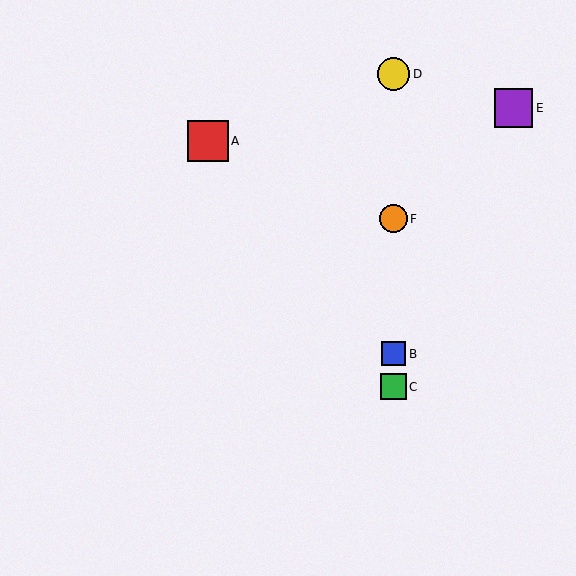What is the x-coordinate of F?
Object F is at x≈394.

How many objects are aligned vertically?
4 objects (B, C, D, F) are aligned vertically.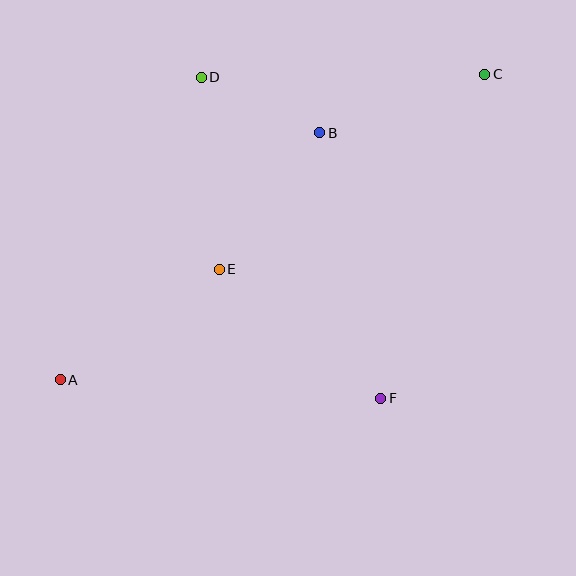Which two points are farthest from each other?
Points A and C are farthest from each other.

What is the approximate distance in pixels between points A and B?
The distance between A and B is approximately 358 pixels.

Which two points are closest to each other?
Points B and D are closest to each other.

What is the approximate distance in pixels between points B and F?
The distance between B and F is approximately 273 pixels.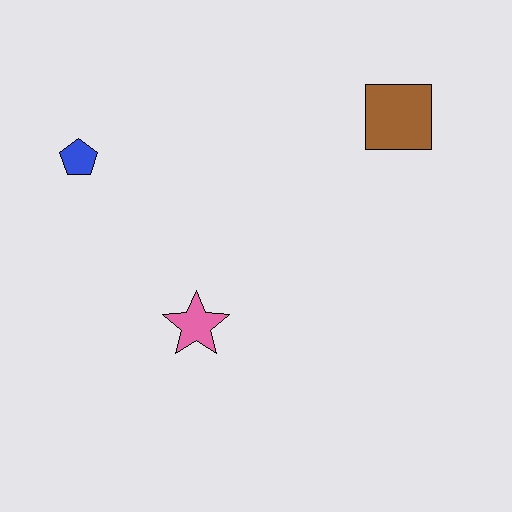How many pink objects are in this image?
There is 1 pink object.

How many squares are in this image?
There is 1 square.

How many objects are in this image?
There are 3 objects.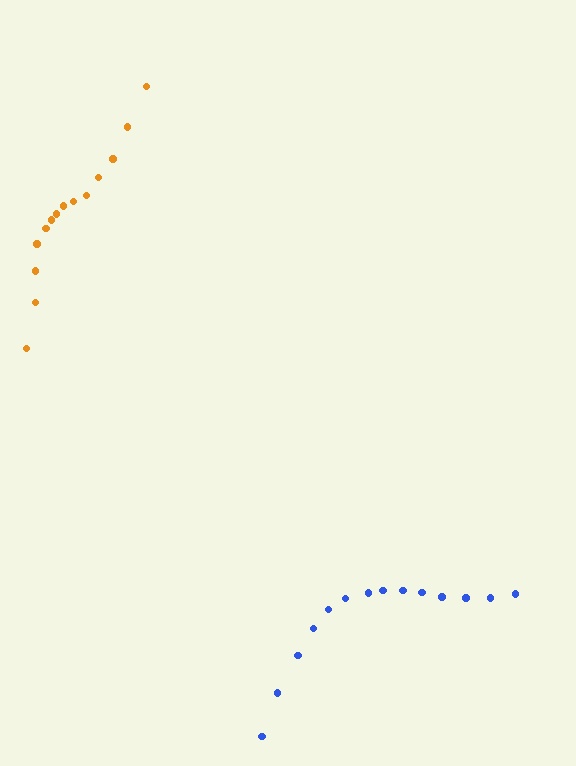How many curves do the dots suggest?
There are 2 distinct paths.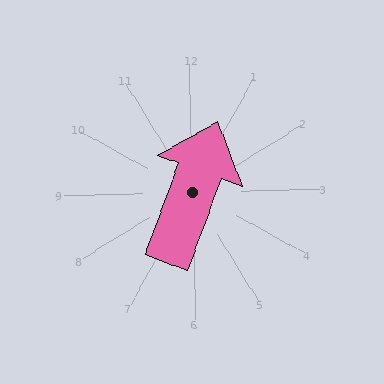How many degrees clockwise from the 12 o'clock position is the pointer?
Approximately 22 degrees.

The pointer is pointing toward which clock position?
Roughly 1 o'clock.